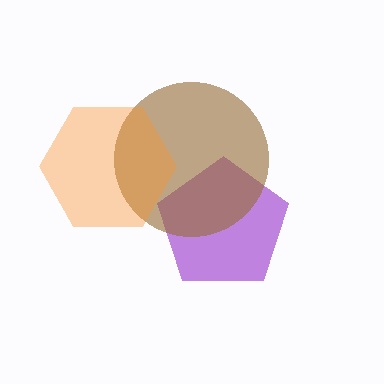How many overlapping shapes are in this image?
There are 3 overlapping shapes in the image.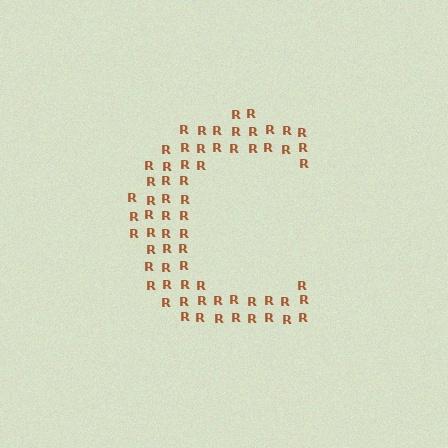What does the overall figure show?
The overall figure shows the letter C.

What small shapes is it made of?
It is made of small letter R's.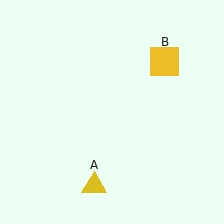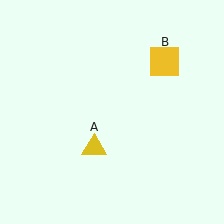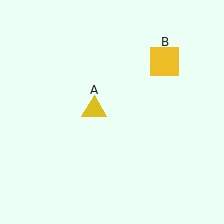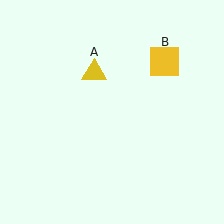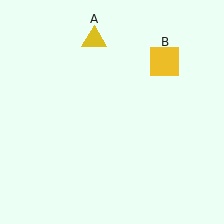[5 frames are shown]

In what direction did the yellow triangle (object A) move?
The yellow triangle (object A) moved up.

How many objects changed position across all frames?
1 object changed position: yellow triangle (object A).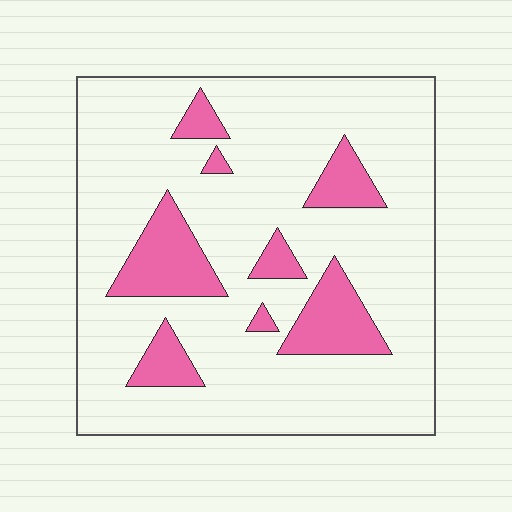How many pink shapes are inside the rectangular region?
8.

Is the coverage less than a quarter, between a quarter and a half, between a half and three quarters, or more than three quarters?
Less than a quarter.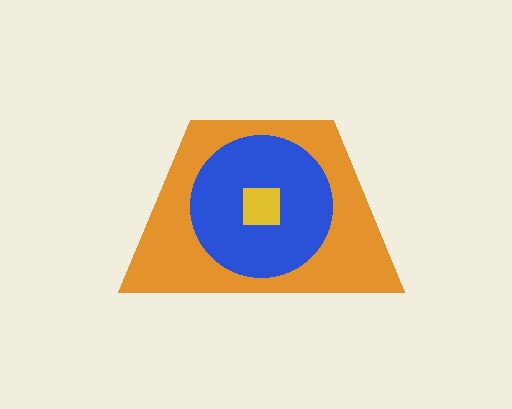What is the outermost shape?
The orange trapezoid.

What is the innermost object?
The yellow square.